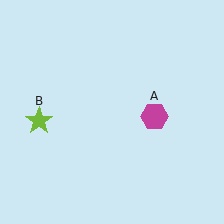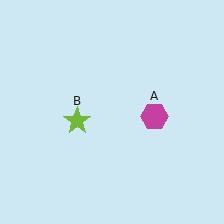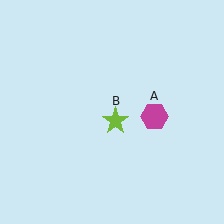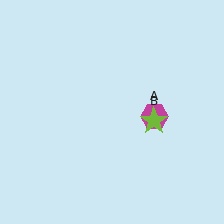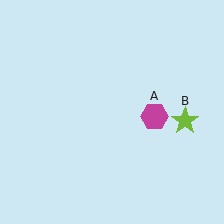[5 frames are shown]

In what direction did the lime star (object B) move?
The lime star (object B) moved right.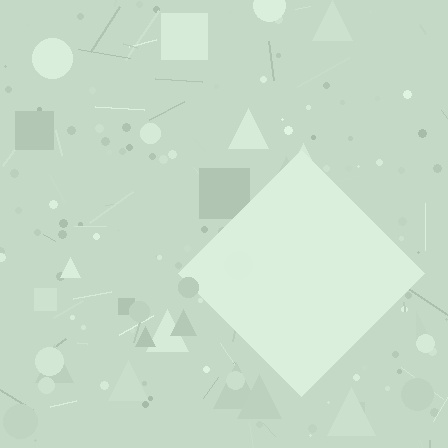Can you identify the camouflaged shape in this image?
The camouflaged shape is a diamond.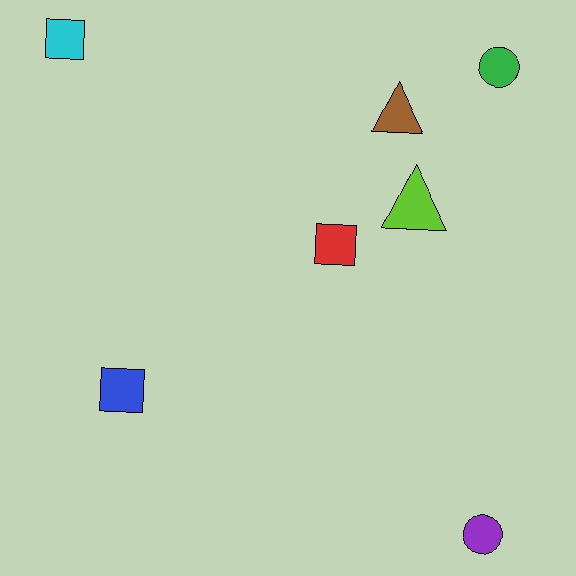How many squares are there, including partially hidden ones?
There are 3 squares.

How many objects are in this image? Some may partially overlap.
There are 7 objects.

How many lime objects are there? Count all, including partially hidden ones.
There is 1 lime object.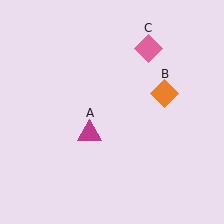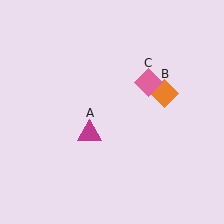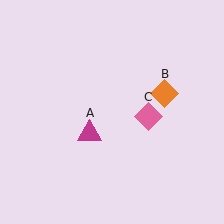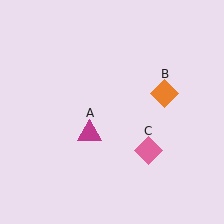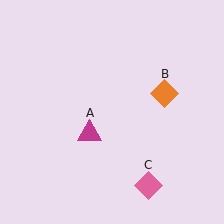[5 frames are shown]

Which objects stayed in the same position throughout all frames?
Magenta triangle (object A) and orange diamond (object B) remained stationary.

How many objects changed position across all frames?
1 object changed position: pink diamond (object C).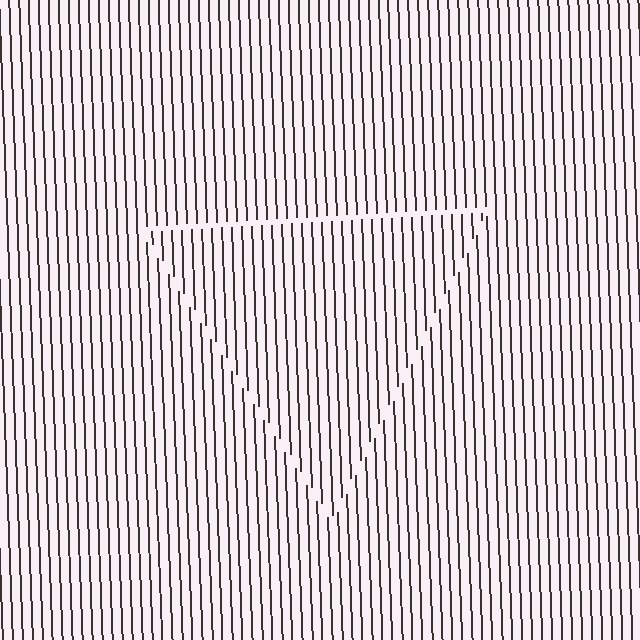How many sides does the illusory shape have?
3 sides — the line-ends trace a triangle.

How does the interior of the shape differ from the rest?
The interior of the shape contains the same grating, shifted by half a period — the contour is defined by the phase discontinuity where line-ends from the inner and outer gratings abut.